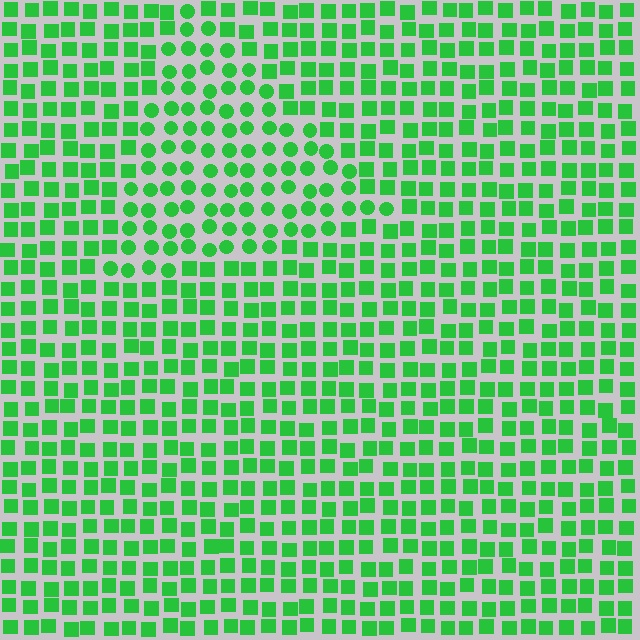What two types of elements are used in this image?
The image uses circles inside the triangle region and squares outside it.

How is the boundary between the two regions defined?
The boundary is defined by a change in element shape: circles inside vs. squares outside. All elements share the same color and spacing.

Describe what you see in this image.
The image is filled with small green elements arranged in a uniform grid. A triangle-shaped region contains circles, while the surrounding area contains squares. The boundary is defined purely by the change in element shape.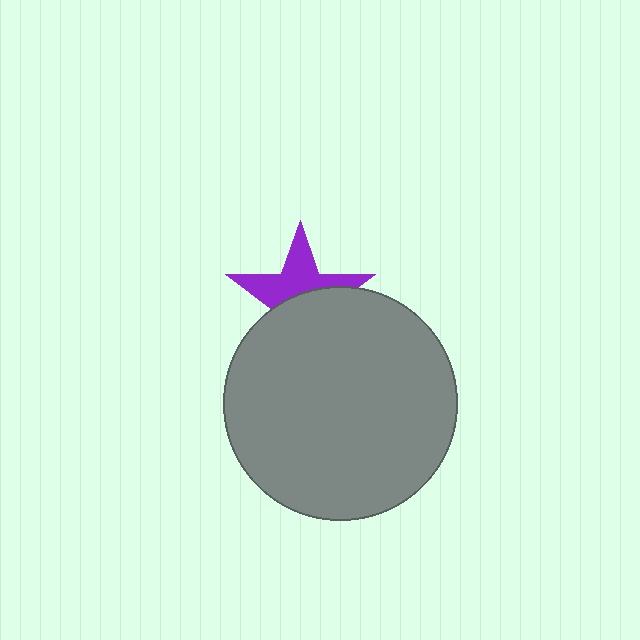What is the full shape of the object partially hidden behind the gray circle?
The partially hidden object is a purple star.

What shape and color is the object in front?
The object in front is a gray circle.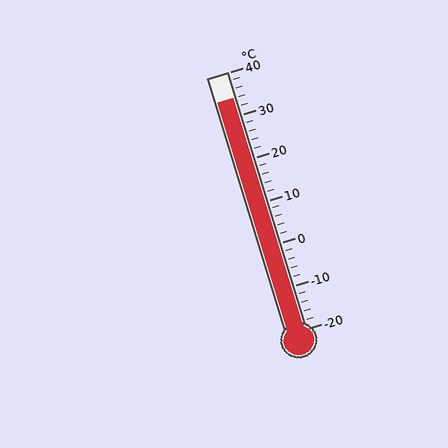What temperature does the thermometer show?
The thermometer shows approximately 34°C.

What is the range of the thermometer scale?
The thermometer scale ranges from -20°C to 40°C.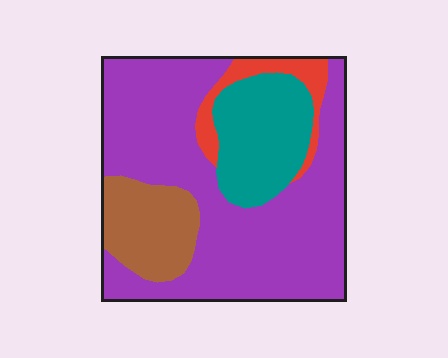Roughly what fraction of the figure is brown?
Brown covers about 15% of the figure.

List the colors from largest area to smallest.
From largest to smallest: purple, teal, brown, red.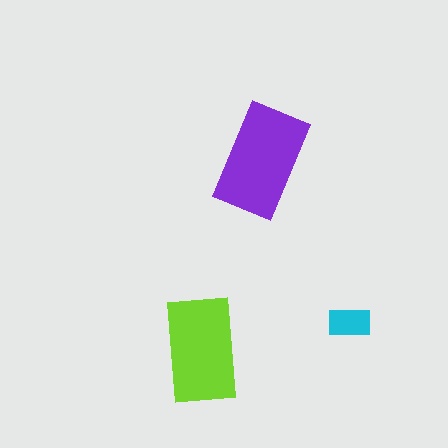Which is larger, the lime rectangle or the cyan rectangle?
The lime one.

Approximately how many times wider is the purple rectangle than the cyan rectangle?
About 2.5 times wider.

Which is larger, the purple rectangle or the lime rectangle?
The purple one.